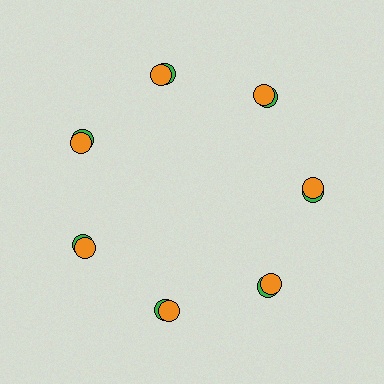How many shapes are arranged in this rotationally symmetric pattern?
There are 14 shapes, arranged in 7 groups of 2.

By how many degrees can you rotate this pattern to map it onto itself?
The pattern maps onto itself every 51 degrees of rotation.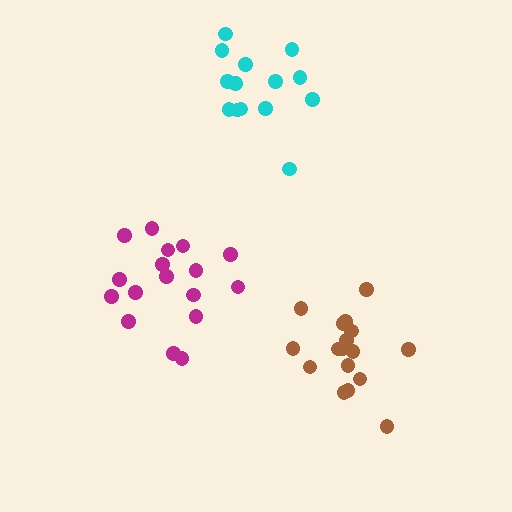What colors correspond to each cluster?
The clusters are colored: cyan, brown, magenta.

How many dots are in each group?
Group 1: 14 dots, Group 2: 17 dots, Group 3: 17 dots (48 total).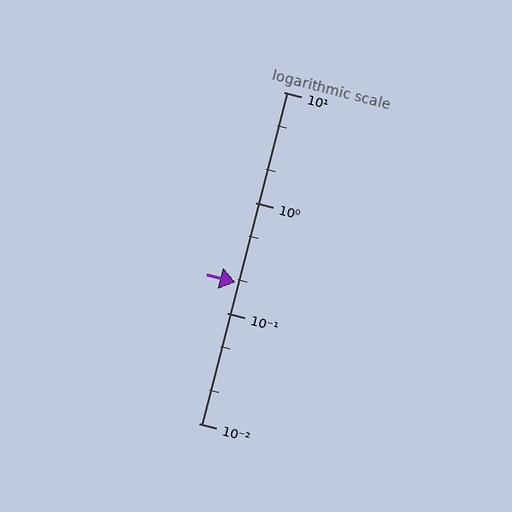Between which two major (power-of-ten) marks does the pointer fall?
The pointer is between 0.1 and 1.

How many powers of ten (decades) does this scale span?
The scale spans 3 decades, from 0.01 to 10.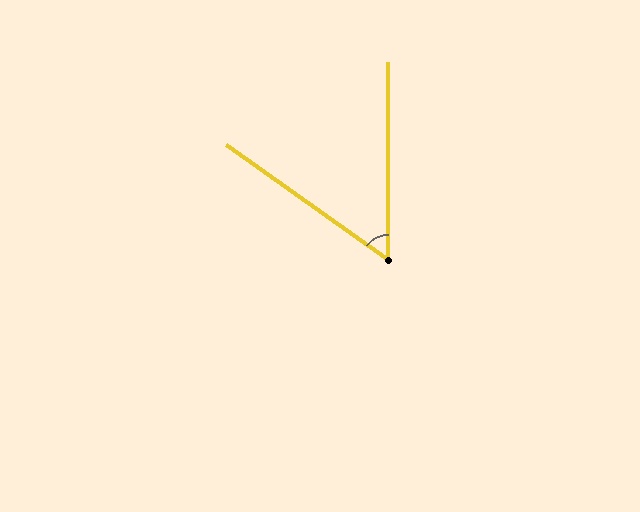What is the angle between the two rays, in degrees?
Approximately 55 degrees.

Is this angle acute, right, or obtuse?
It is acute.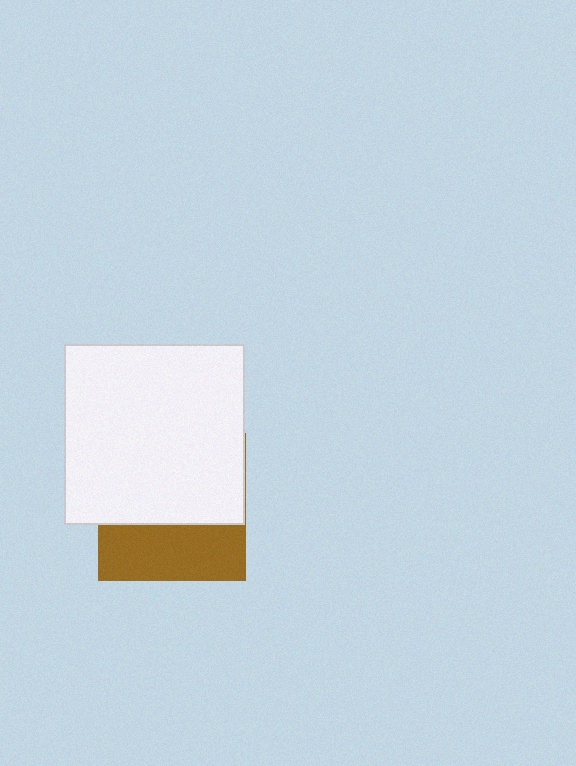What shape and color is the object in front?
The object in front is a white square.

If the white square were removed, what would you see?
You would see the complete brown square.